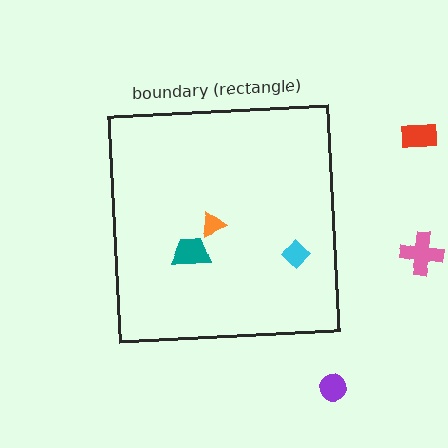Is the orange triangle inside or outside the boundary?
Inside.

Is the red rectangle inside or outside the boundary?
Outside.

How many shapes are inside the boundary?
3 inside, 3 outside.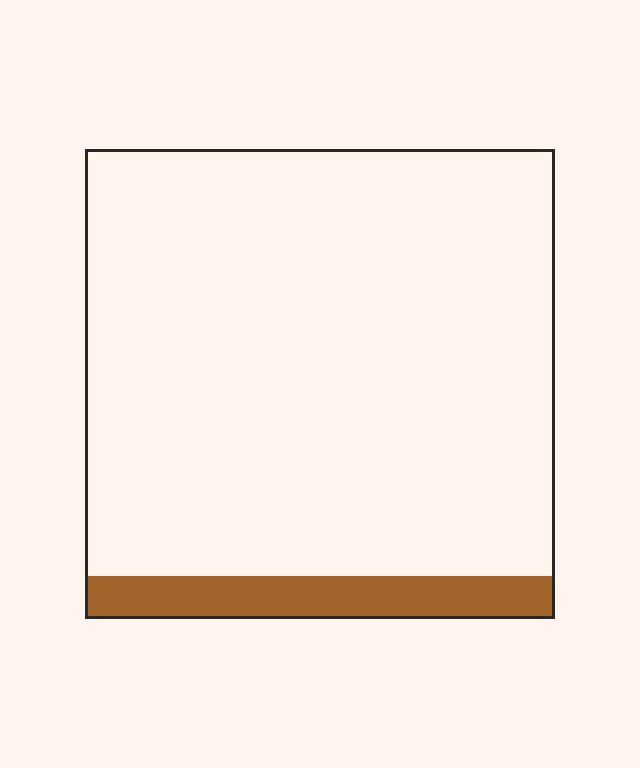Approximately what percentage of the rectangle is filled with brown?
Approximately 10%.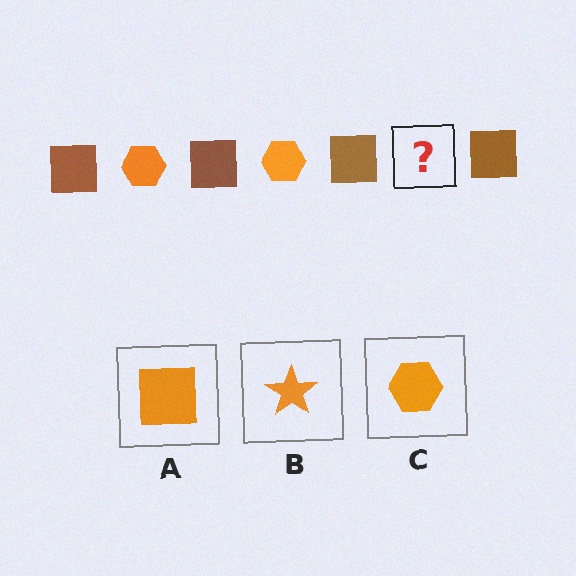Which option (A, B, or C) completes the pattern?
C.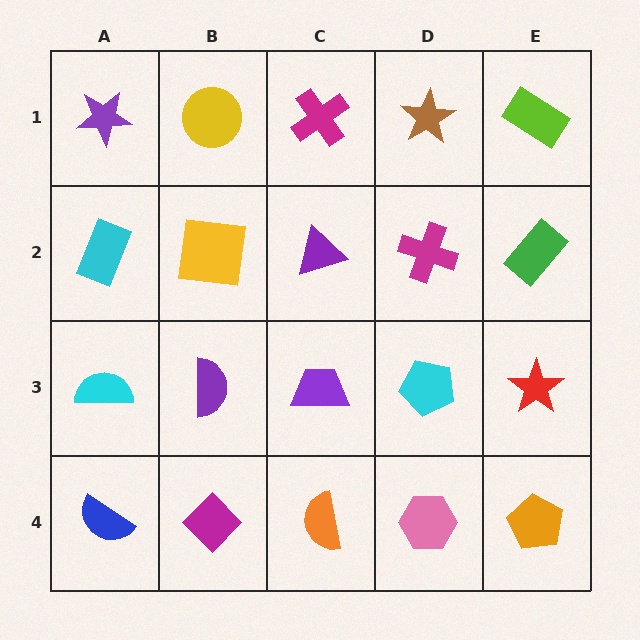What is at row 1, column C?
A magenta cross.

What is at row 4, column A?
A blue semicircle.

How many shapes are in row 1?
5 shapes.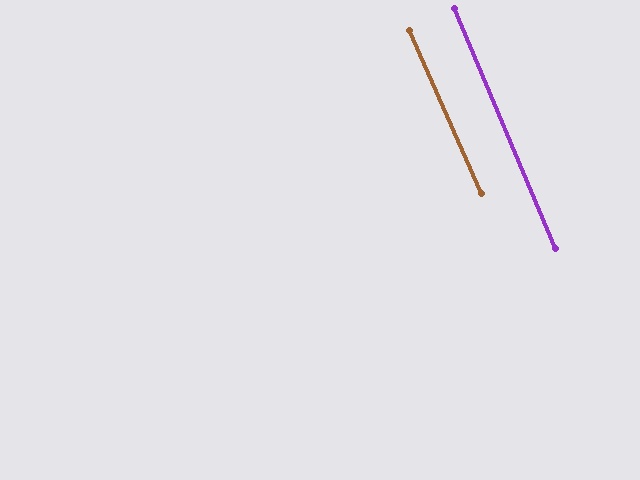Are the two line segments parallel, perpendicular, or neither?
Parallel — their directions differ by only 1.1°.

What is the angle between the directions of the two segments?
Approximately 1 degree.